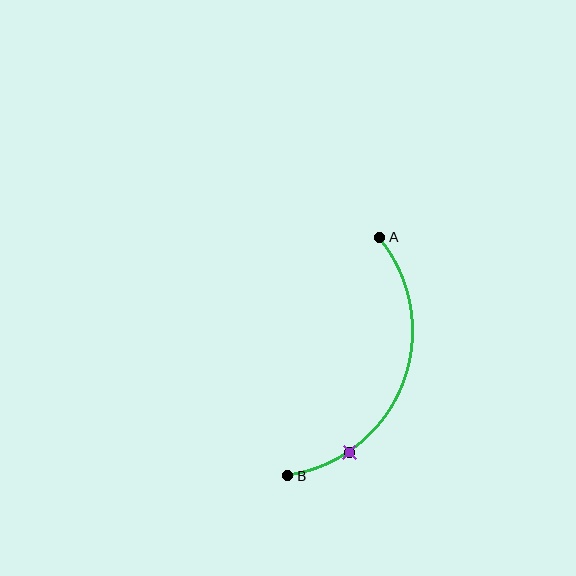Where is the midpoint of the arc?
The arc midpoint is the point on the curve farthest from the straight line joining A and B. It sits to the right of that line.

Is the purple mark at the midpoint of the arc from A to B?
No. The purple mark lies on the arc but is closer to endpoint B. The arc midpoint would be at the point on the curve equidistant along the arc from both A and B.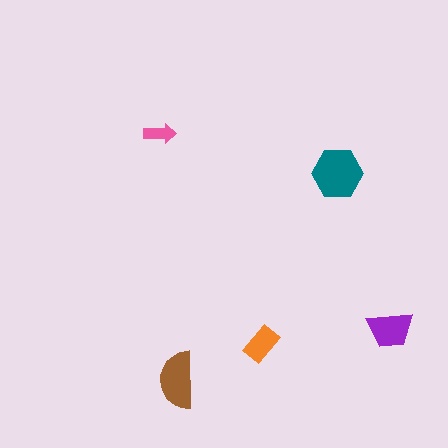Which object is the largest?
The teal hexagon.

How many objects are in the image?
There are 5 objects in the image.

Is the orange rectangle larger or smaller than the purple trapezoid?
Smaller.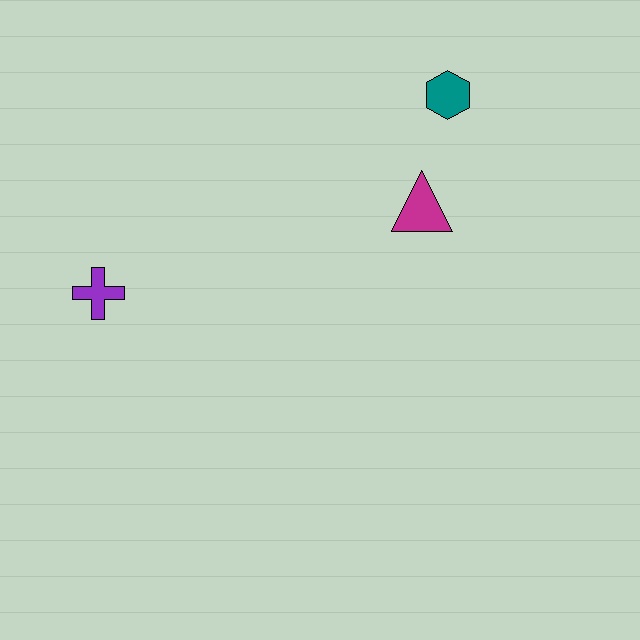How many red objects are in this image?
There are no red objects.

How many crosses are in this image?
There is 1 cross.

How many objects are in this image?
There are 3 objects.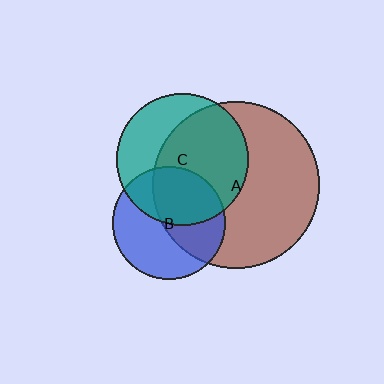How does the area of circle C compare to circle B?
Approximately 1.4 times.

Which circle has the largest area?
Circle A (brown).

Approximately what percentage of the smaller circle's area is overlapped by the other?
Approximately 65%.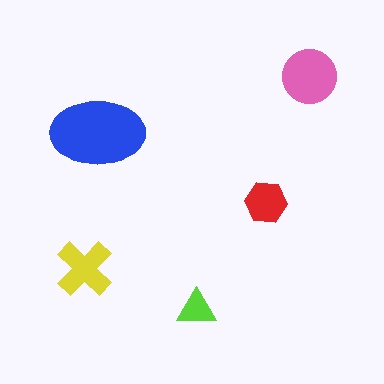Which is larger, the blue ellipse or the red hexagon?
The blue ellipse.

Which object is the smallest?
The lime triangle.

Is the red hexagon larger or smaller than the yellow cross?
Smaller.